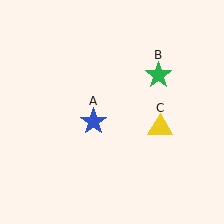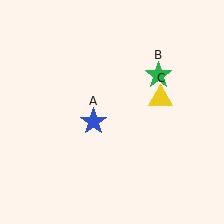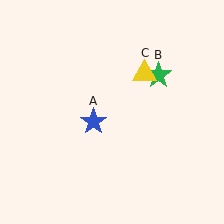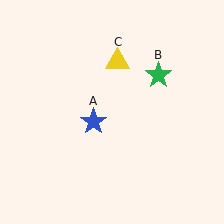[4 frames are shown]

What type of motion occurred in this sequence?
The yellow triangle (object C) rotated counterclockwise around the center of the scene.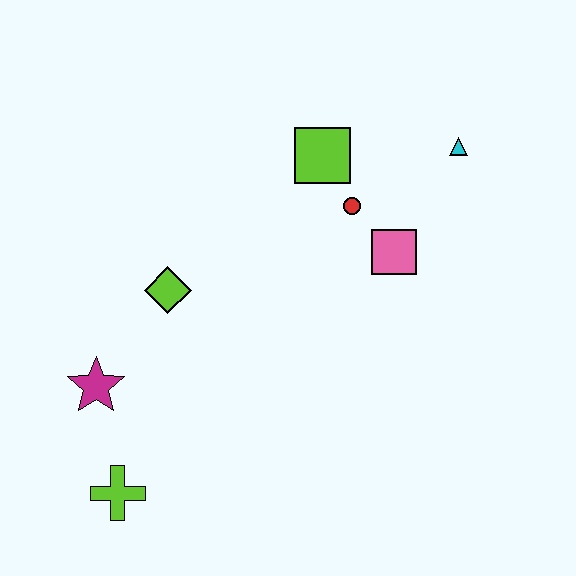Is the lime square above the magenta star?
Yes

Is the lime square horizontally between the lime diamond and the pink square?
Yes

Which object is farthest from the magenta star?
The cyan triangle is farthest from the magenta star.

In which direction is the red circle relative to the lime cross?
The red circle is above the lime cross.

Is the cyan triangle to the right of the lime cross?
Yes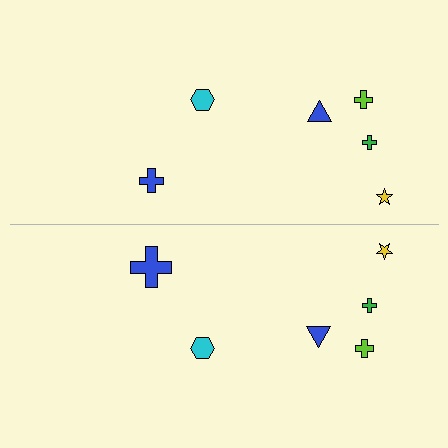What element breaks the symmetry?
The blue cross on the bottom side has a different size than its mirror counterpart.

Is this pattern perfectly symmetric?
No, the pattern is not perfectly symmetric. The blue cross on the bottom side has a different size than its mirror counterpart.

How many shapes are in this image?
There are 12 shapes in this image.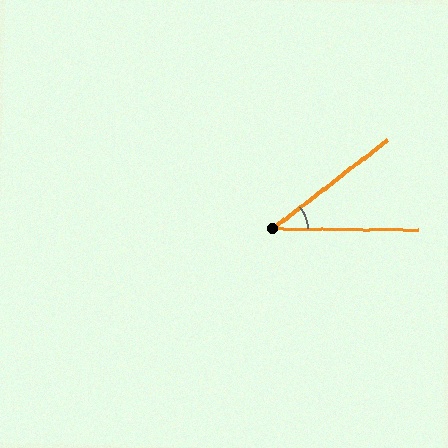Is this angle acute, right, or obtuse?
It is acute.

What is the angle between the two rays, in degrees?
Approximately 38 degrees.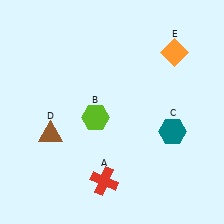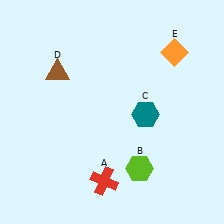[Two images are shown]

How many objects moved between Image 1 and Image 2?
3 objects moved between the two images.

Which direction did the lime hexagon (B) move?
The lime hexagon (B) moved down.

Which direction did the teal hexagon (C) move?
The teal hexagon (C) moved left.